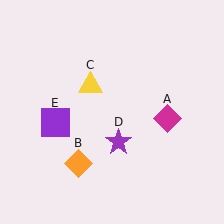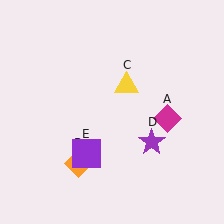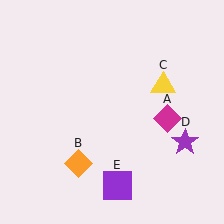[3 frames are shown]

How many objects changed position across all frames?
3 objects changed position: yellow triangle (object C), purple star (object D), purple square (object E).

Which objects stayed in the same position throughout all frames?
Magenta diamond (object A) and orange diamond (object B) remained stationary.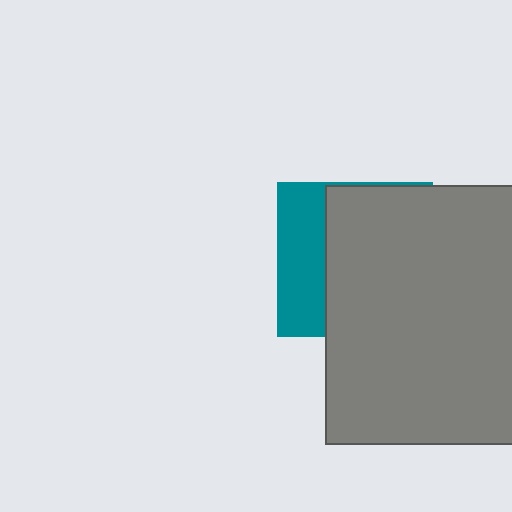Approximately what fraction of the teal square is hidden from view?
Roughly 67% of the teal square is hidden behind the gray rectangle.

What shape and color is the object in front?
The object in front is a gray rectangle.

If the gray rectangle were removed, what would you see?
You would see the complete teal square.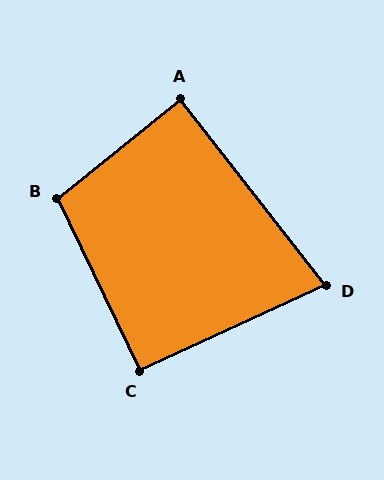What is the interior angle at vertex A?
Approximately 89 degrees (approximately right).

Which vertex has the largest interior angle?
B, at approximately 103 degrees.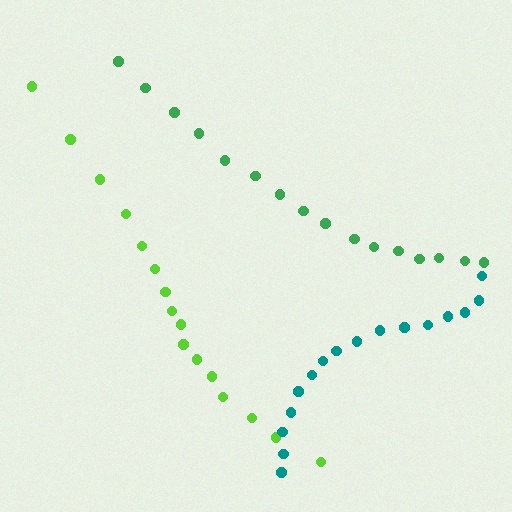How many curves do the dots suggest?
There are 3 distinct paths.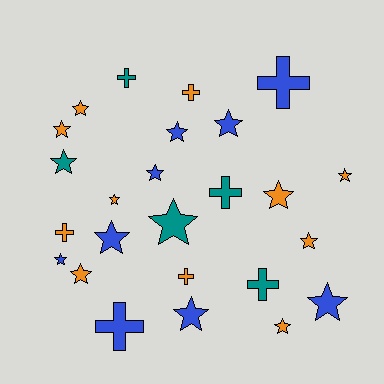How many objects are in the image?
There are 25 objects.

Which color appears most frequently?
Orange, with 11 objects.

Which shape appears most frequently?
Star, with 17 objects.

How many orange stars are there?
There are 8 orange stars.